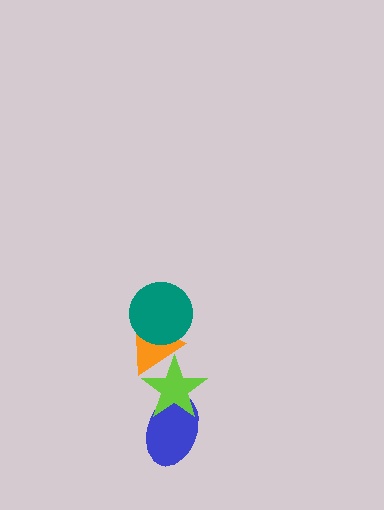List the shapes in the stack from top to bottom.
From top to bottom: the teal circle, the orange triangle, the lime star, the blue ellipse.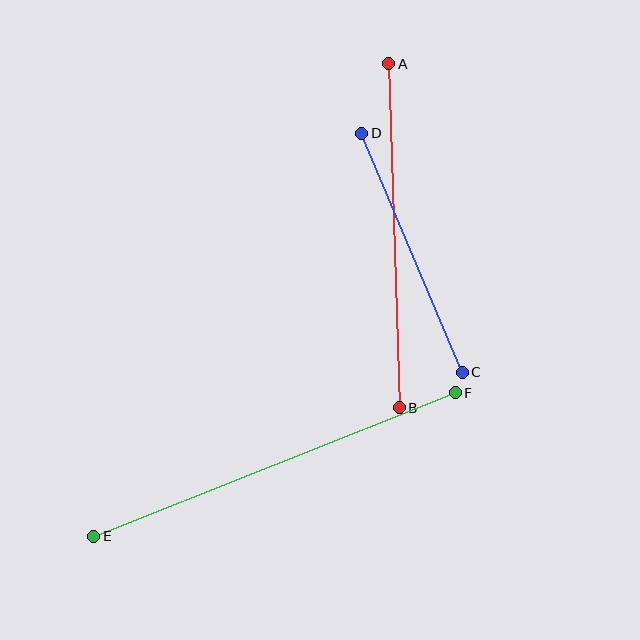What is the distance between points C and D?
The distance is approximately 259 pixels.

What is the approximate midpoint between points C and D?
The midpoint is at approximately (412, 253) pixels.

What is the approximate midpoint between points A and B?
The midpoint is at approximately (394, 236) pixels.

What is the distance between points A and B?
The distance is approximately 344 pixels.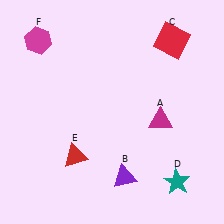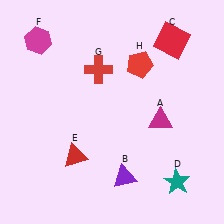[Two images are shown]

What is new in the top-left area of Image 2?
A red cross (G) was added in the top-left area of Image 2.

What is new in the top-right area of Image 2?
A red pentagon (H) was added in the top-right area of Image 2.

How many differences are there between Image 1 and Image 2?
There are 2 differences between the two images.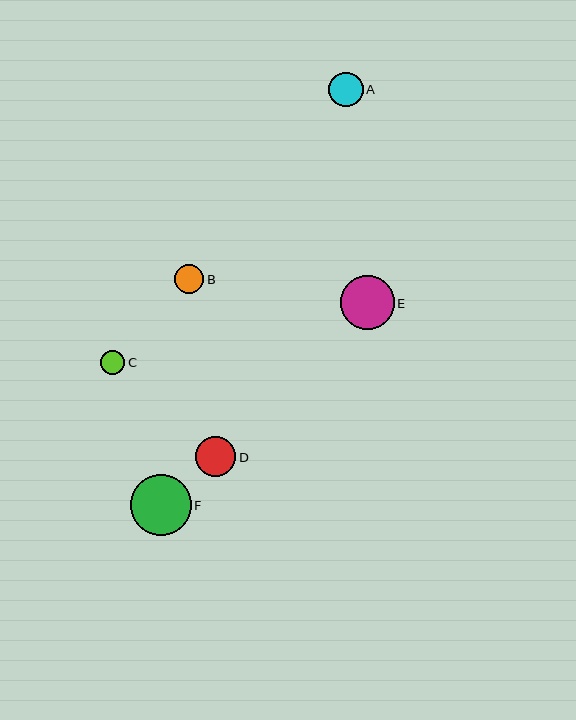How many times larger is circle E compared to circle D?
Circle E is approximately 1.3 times the size of circle D.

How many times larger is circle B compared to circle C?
Circle B is approximately 1.2 times the size of circle C.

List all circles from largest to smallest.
From largest to smallest: F, E, D, A, B, C.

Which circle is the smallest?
Circle C is the smallest with a size of approximately 25 pixels.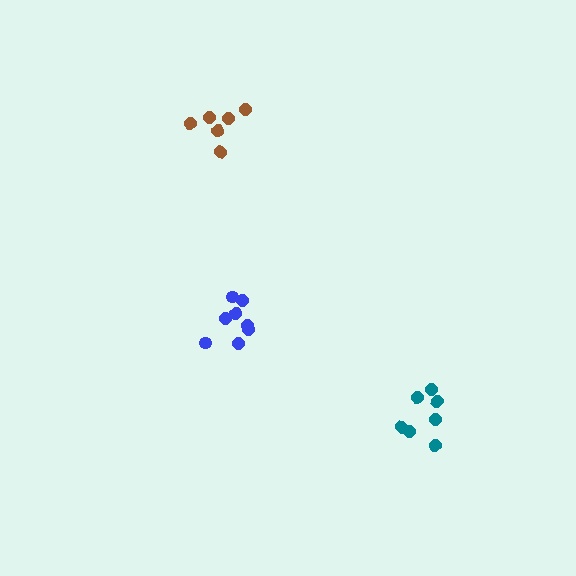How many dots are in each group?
Group 1: 6 dots, Group 2: 8 dots, Group 3: 7 dots (21 total).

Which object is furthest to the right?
The teal cluster is rightmost.